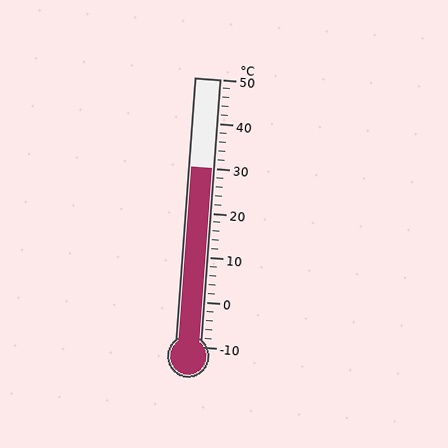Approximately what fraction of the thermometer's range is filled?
The thermometer is filled to approximately 65% of its range.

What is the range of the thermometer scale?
The thermometer scale ranges from -10°C to 50°C.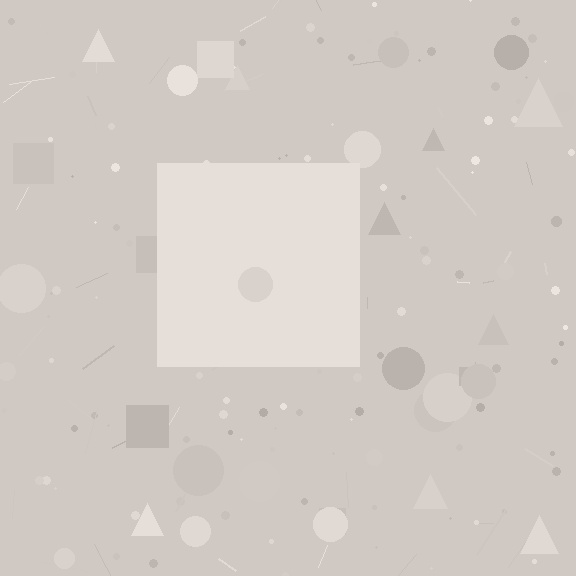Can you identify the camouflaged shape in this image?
The camouflaged shape is a square.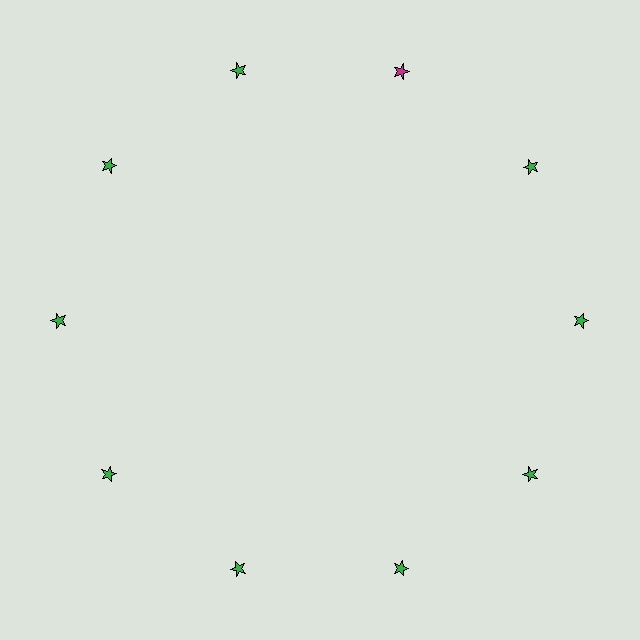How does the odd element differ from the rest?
It has a different color: magenta instead of green.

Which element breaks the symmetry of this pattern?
The magenta star at roughly the 1 o'clock position breaks the symmetry. All other shapes are green stars.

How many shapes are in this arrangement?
There are 10 shapes arranged in a ring pattern.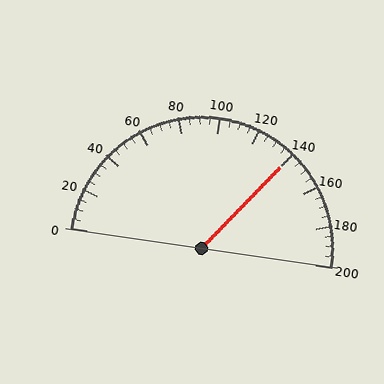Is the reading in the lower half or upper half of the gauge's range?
The reading is in the upper half of the range (0 to 200).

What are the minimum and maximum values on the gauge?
The gauge ranges from 0 to 200.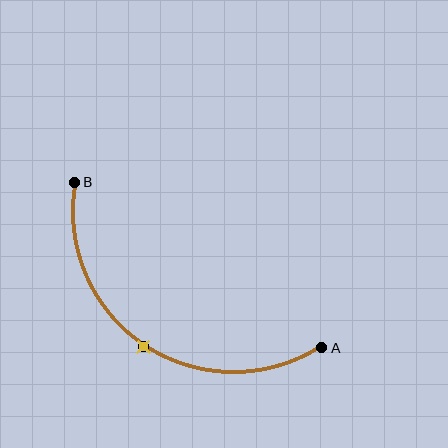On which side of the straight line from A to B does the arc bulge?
The arc bulges below and to the left of the straight line connecting A and B.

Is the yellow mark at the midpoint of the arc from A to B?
Yes. The yellow mark lies on the arc at equal arc-length from both A and B — it is the arc midpoint.